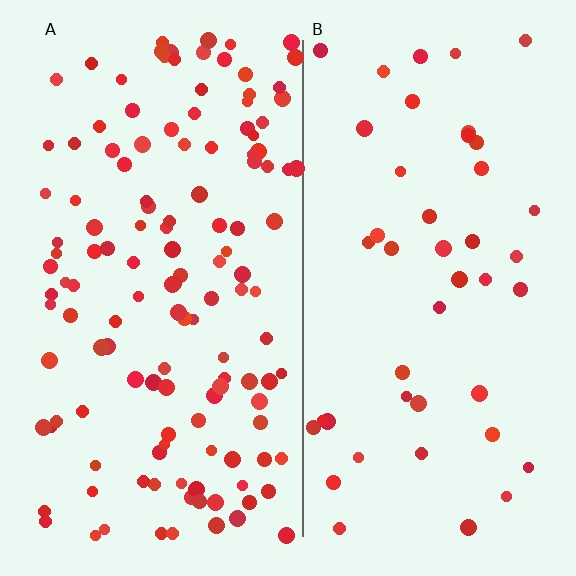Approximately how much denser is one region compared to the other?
Approximately 2.9× — region A over region B.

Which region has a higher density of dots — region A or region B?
A (the left).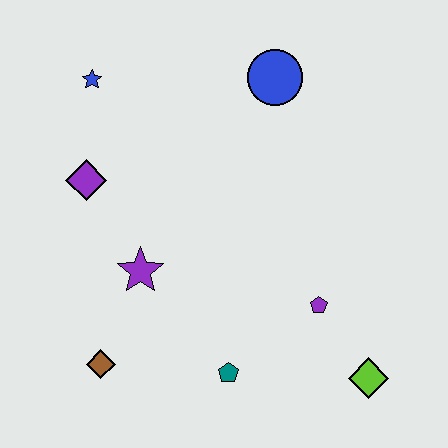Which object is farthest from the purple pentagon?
The blue star is farthest from the purple pentagon.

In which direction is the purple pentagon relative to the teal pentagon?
The purple pentagon is to the right of the teal pentagon.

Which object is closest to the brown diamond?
The purple star is closest to the brown diamond.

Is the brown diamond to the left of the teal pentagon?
Yes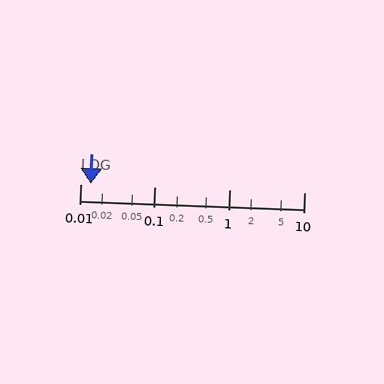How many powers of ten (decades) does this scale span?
The scale spans 3 decades, from 0.01 to 10.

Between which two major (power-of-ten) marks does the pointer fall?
The pointer is between 0.01 and 0.1.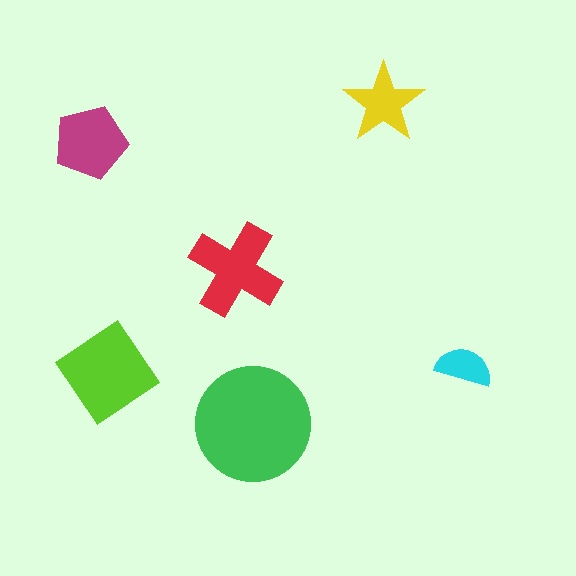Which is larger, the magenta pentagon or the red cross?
The red cross.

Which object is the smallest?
The cyan semicircle.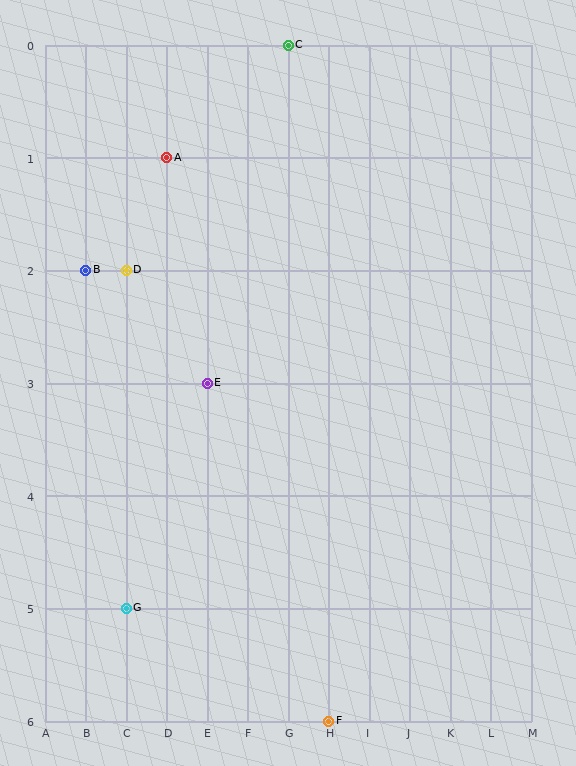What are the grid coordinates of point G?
Point G is at grid coordinates (C, 5).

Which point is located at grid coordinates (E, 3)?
Point E is at (E, 3).